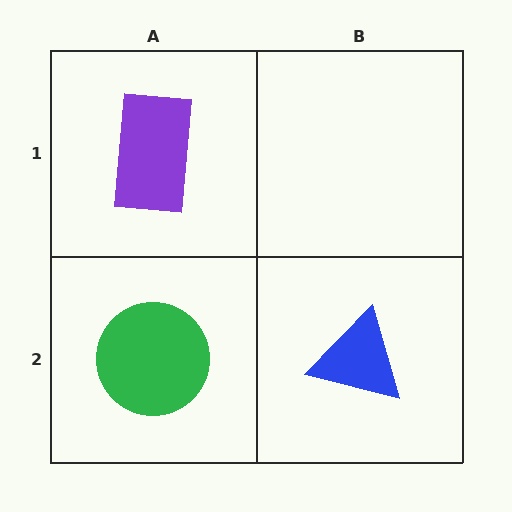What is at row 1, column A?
A purple rectangle.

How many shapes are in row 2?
2 shapes.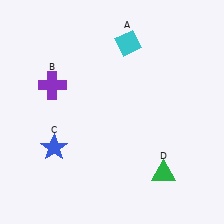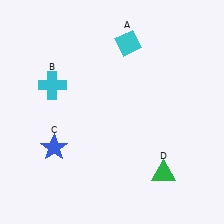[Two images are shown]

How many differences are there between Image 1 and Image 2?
There is 1 difference between the two images.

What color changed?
The cross (B) changed from purple in Image 1 to cyan in Image 2.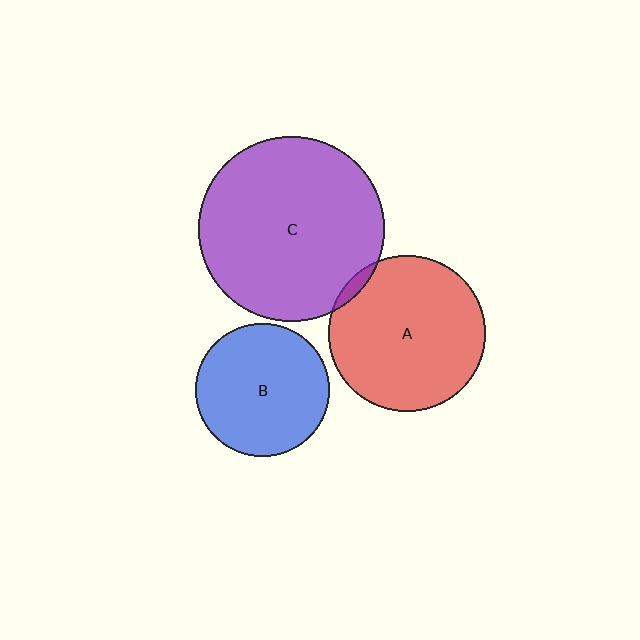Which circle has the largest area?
Circle C (purple).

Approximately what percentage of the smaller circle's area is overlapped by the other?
Approximately 5%.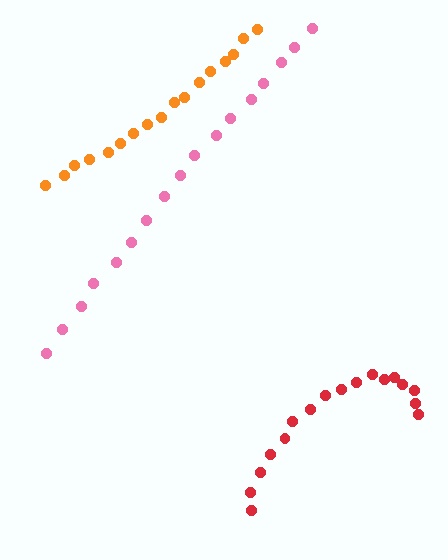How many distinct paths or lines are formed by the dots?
There are 3 distinct paths.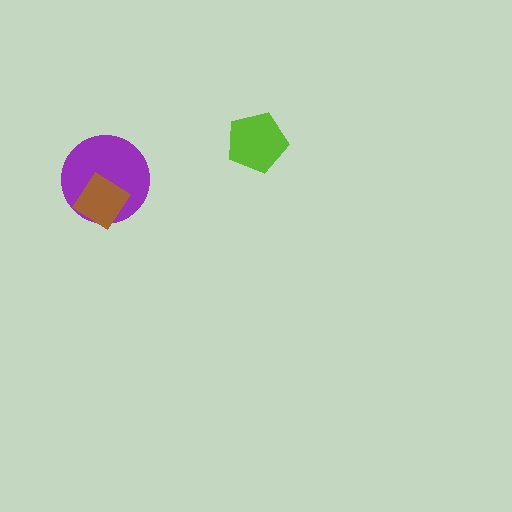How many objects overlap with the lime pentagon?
0 objects overlap with the lime pentagon.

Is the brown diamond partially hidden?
No, no other shape covers it.